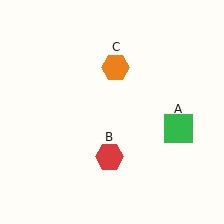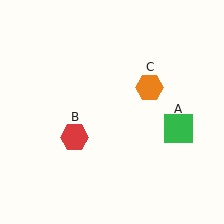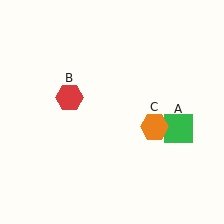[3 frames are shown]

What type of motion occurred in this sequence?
The red hexagon (object B), orange hexagon (object C) rotated clockwise around the center of the scene.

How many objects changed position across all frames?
2 objects changed position: red hexagon (object B), orange hexagon (object C).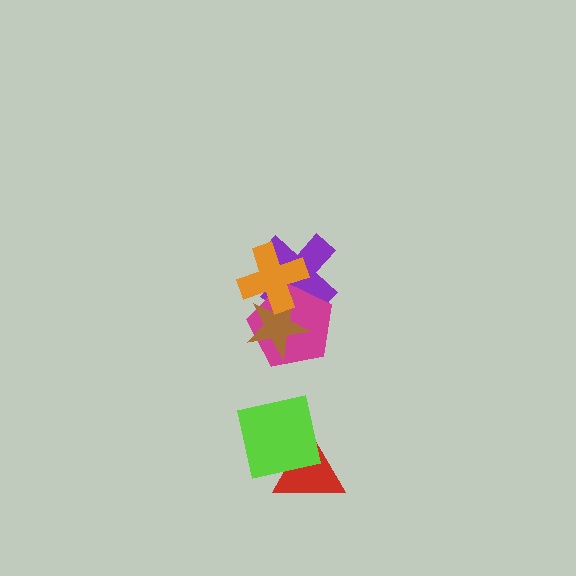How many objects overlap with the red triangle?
1 object overlaps with the red triangle.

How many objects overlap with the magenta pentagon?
3 objects overlap with the magenta pentagon.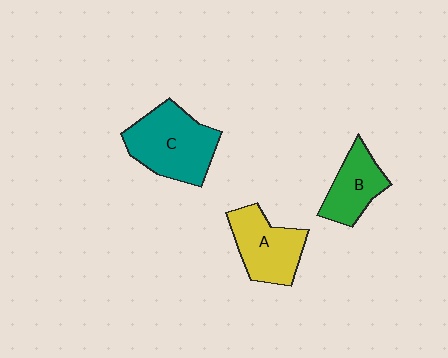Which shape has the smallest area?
Shape B (green).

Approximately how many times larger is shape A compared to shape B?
Approximately 1.2 times.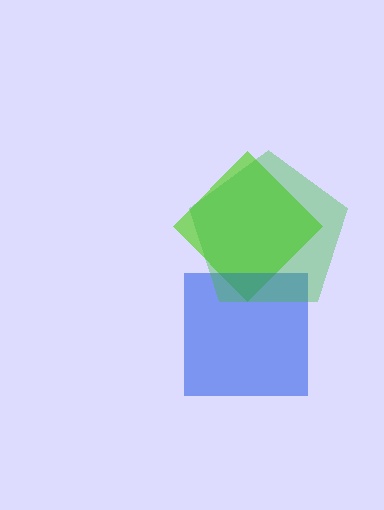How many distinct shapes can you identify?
There are 3 distinct shapes: a lime diamond, a blue square, a green pentagon.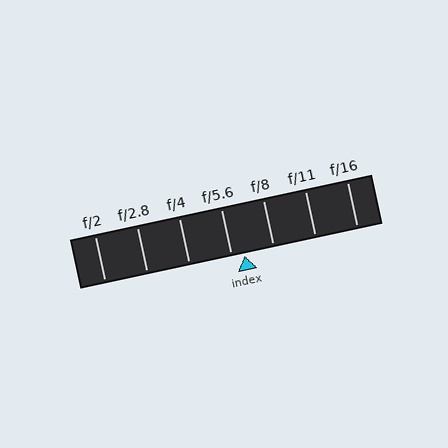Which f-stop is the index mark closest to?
The index mark is closest to f/5.6.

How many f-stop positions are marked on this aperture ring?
There are 7 f-stop positions marked.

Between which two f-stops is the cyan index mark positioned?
The index mark is between f/5.6 and f/8.